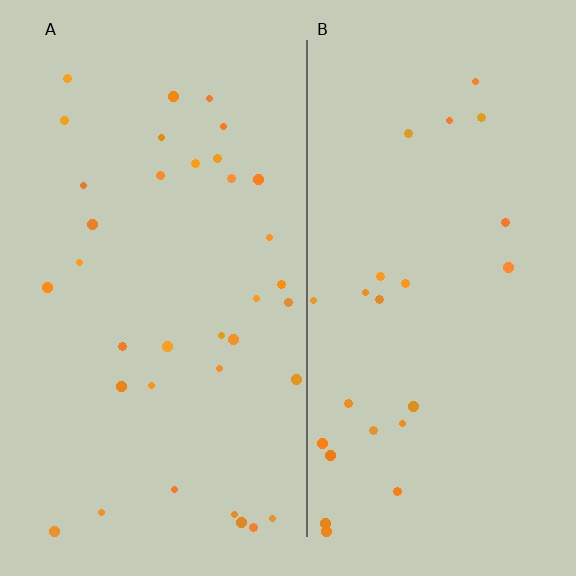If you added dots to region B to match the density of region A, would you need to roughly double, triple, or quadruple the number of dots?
Approximately double.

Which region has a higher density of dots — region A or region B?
A (the left).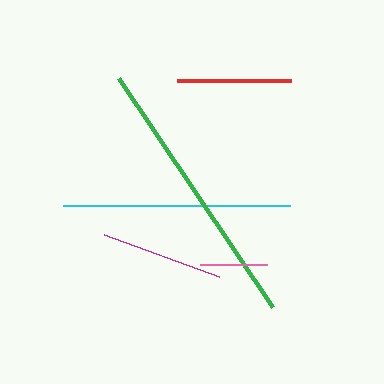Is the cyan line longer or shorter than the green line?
The green line is longer than the cyan line.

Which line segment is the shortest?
The pink line is the shortest at approximately 66 pixels.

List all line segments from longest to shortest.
From longest to shortest: green, cyan, magenta, red, pink.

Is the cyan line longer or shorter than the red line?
The cyan line is longer than the red line.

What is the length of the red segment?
The red segment is approximately 114 pixels long.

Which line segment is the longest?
The green line is the longest at approximately 276 pixels.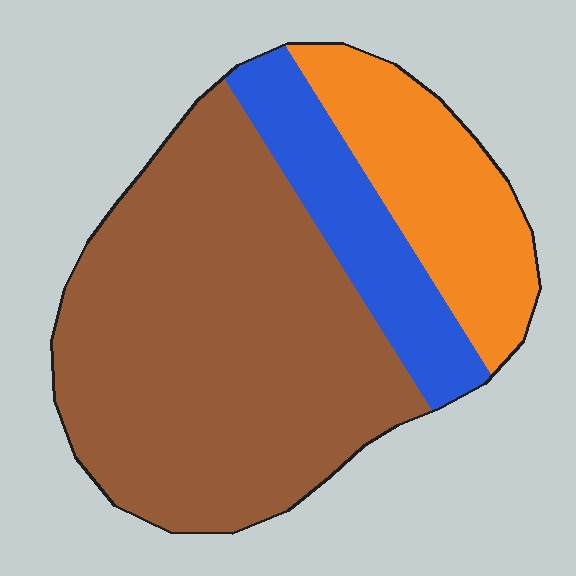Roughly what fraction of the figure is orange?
Orange covers 21% of the figure.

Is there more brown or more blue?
Brown.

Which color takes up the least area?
Blue, at roughly 15%.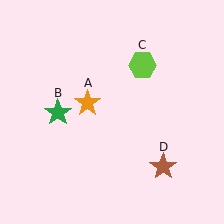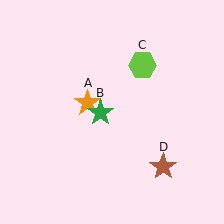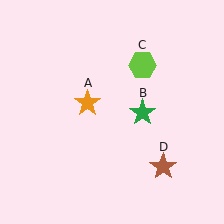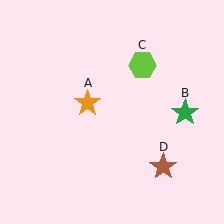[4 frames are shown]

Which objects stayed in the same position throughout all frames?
Orange star (object A) and lime hexagon (object C) and brown star (object D) remained stationary.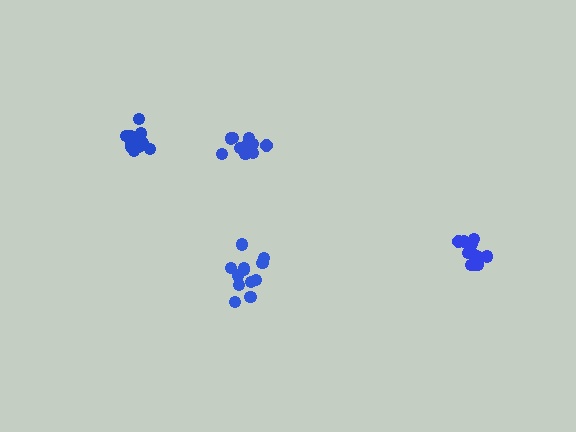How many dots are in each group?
Group 1: 13 dots, Group 2: 12 dots, Group 3: 12 dots, Group 4: 12 dots (49 total).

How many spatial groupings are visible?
There are 4 spatial groupings.